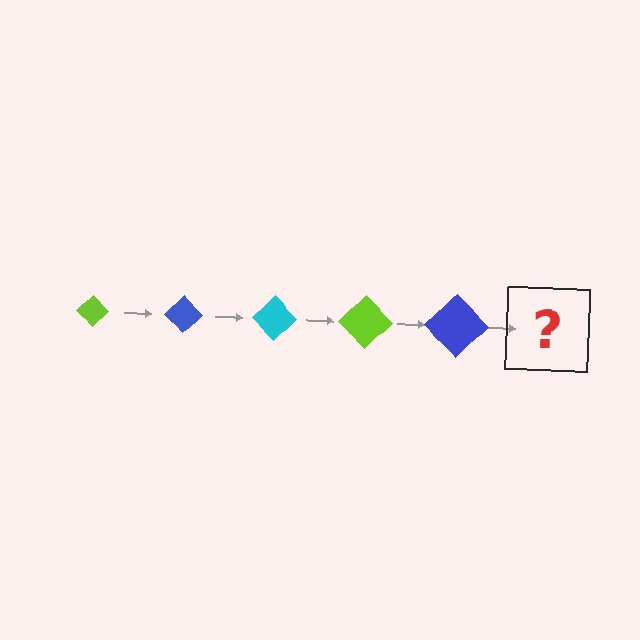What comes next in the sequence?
The next element should be a cyan diamond, larger than the previous one.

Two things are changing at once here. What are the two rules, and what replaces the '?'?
The two rules are that the diamond grows larger each step and the color cycles through lime, blue, and cyan. The '?' should be a cyan diamond, larger than the previous one.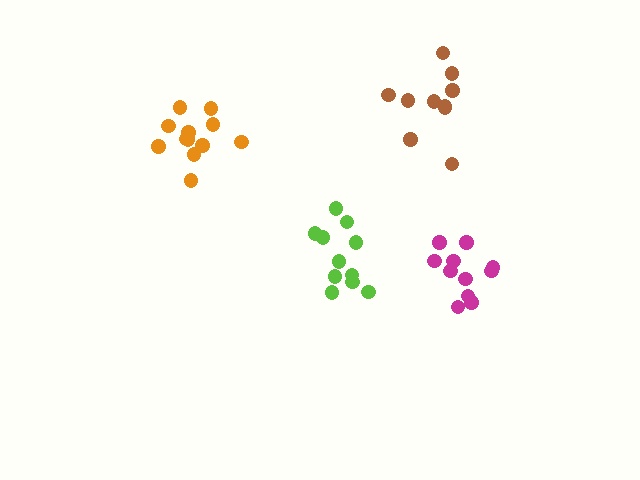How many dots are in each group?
Group 1: 11 dots, Group 2: 11 dots, Group 3: 12 dots, Group 4: 10 dots (44 total).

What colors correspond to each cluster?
The clusters are colored: magenta, lime, orange, brown.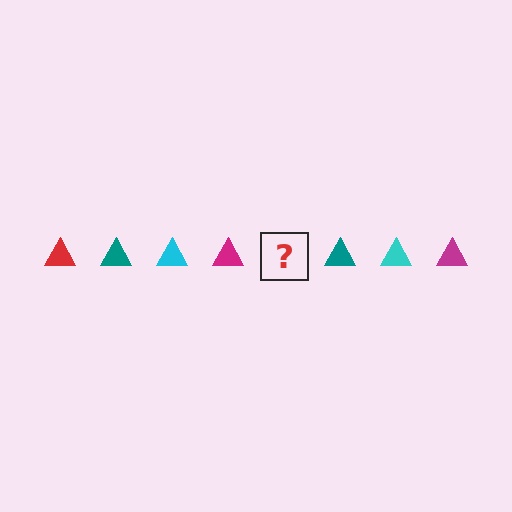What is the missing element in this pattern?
The missing element is a red triangle.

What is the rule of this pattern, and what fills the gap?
The rule is that the pattern cycles through red, teal, cyan, magenta triangles. The gap should be filled with a red triangle.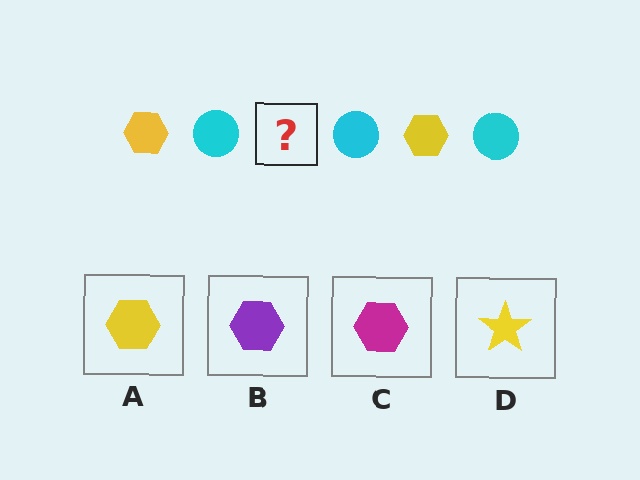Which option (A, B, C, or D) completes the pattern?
A.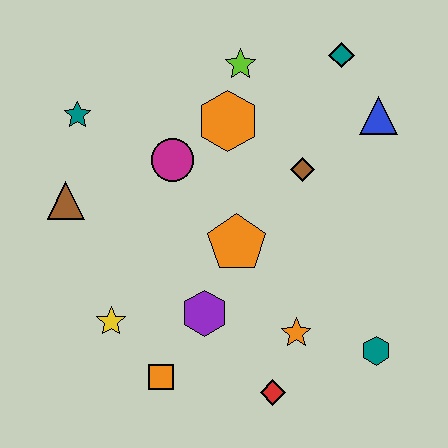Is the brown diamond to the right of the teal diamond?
No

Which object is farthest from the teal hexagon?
The teal star is farthest from the teal hexagon.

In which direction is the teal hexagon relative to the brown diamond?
The teal hexagon is below the brown diamond.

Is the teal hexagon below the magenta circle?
Yes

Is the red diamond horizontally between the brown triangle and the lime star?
No